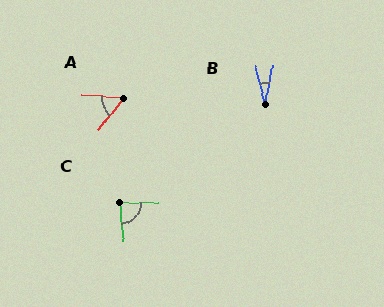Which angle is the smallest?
B, at approximately 24 degrees.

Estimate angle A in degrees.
Approximately 57 degrees.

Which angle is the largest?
C, at approximately 85 degrees.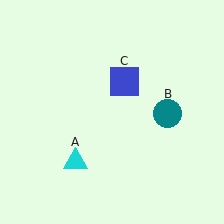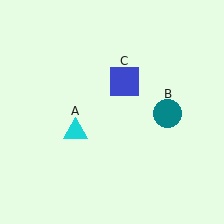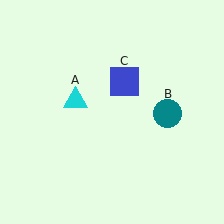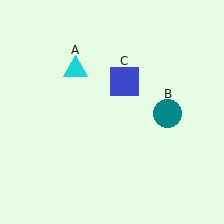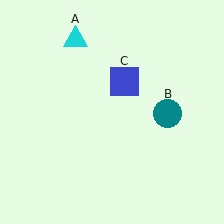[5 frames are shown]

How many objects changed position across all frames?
1 object changed position: cyan triangle (object A).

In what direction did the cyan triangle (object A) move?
The cyan triangle (object A) moved up.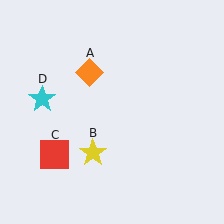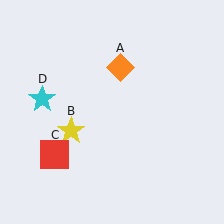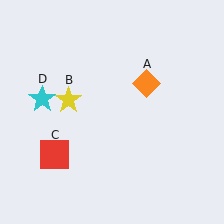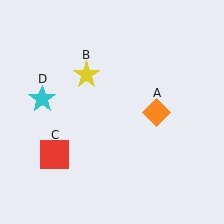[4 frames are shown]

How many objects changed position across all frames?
2 objects changed position: orange diamond (object A), yellow star (object B).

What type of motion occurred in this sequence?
The orange diamond (object A), yellow star (object B) rotated clockwise around the center of the scene.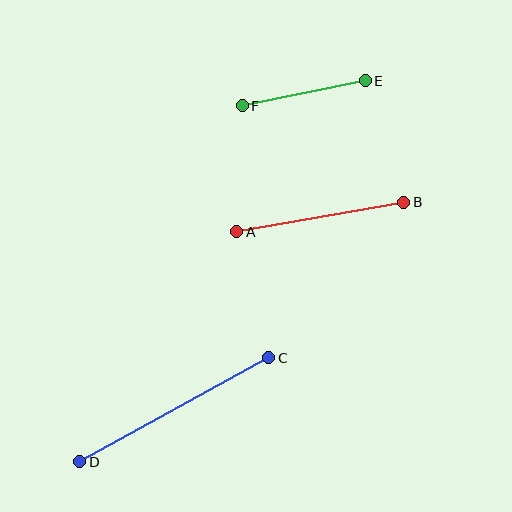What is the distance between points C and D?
The distance is approximately 216 pixels.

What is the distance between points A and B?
The distance is approximately 170 pixels.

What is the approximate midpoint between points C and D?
The midpoint is at approximately (174, 410) pixels.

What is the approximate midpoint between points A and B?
The midpoint is at approximately (320, 217) pixels.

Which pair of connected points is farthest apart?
Points C and D are farthest apart.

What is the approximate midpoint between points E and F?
The midpoint is at approximately (304, 93) pixels.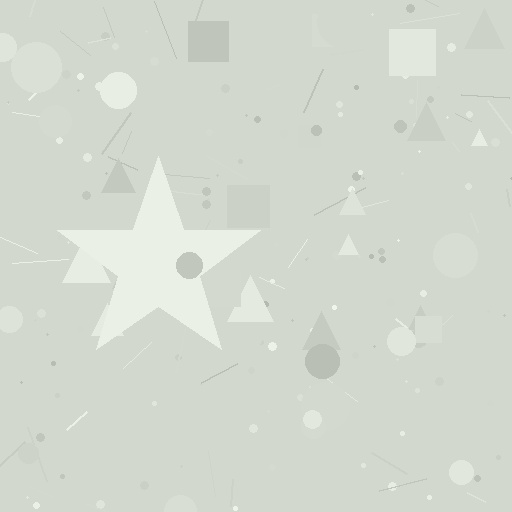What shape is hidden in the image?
A star is hidden in the image.